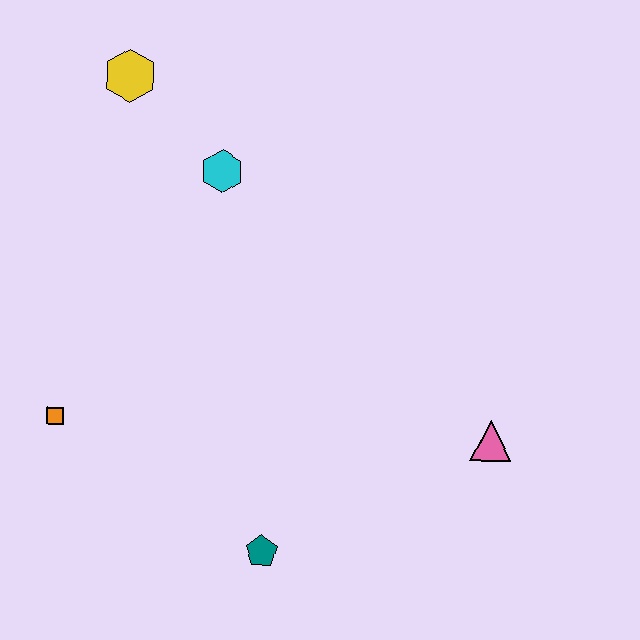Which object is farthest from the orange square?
The pink triangle is farthest from the orange square.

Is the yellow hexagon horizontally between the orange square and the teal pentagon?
Yes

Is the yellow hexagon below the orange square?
No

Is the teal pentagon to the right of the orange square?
Yes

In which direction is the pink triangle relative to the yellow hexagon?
The pink triangle is to the right of the yellow hexagon.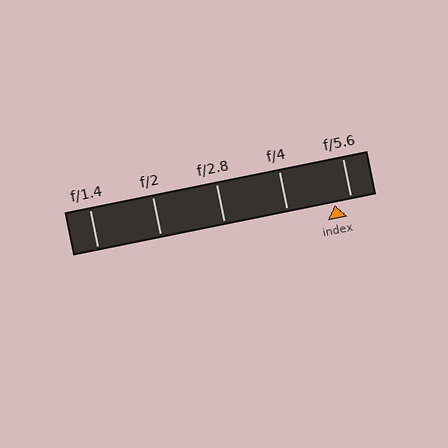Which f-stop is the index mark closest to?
The index mark is closest to f/5.6.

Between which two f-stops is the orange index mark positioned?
The index mark is between f/4 and f/5.6.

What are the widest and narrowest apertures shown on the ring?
The widest aperture shown is f/1.4 and the narrowest is f/5.6.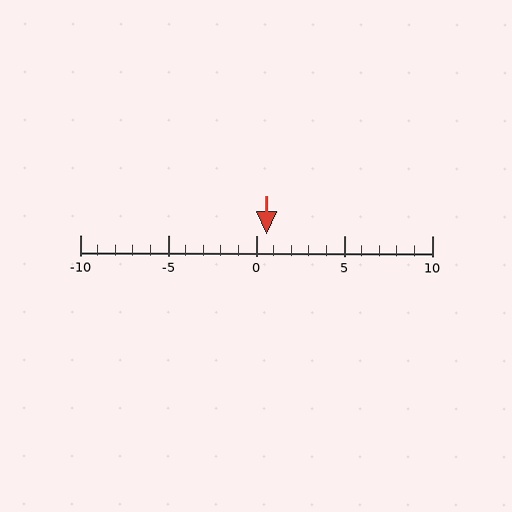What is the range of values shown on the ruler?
The ruler shows values from -10 to 10.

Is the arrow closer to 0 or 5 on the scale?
The arrow is closer to 0.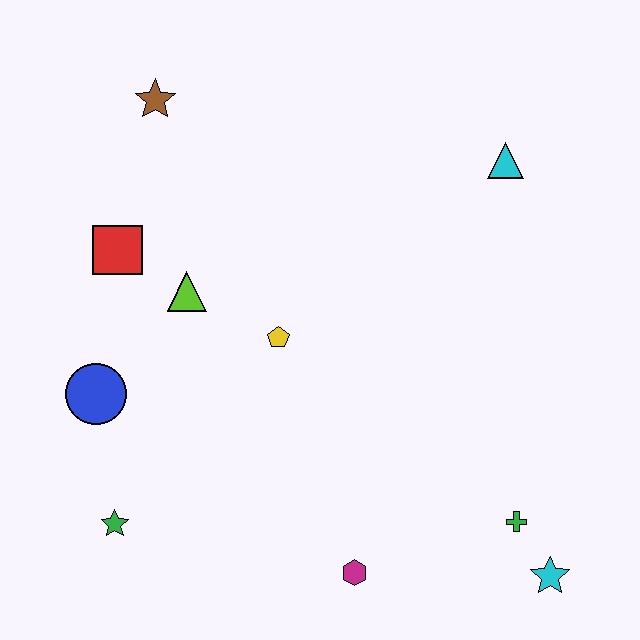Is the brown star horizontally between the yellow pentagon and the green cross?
No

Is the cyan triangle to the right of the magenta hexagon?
Yes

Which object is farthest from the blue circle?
The cyan star is farthest from the blue circle.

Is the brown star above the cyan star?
Yes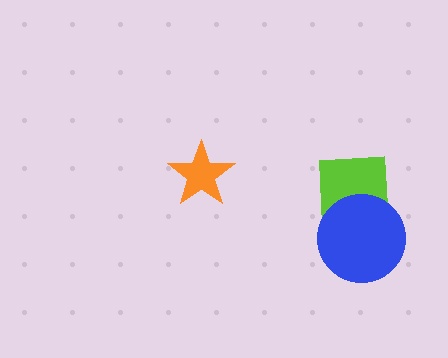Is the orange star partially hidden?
No, no other shape covers it.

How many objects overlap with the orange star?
0 objects overlap with the orange star.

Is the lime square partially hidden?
Yes, it is partially covered by another shape.